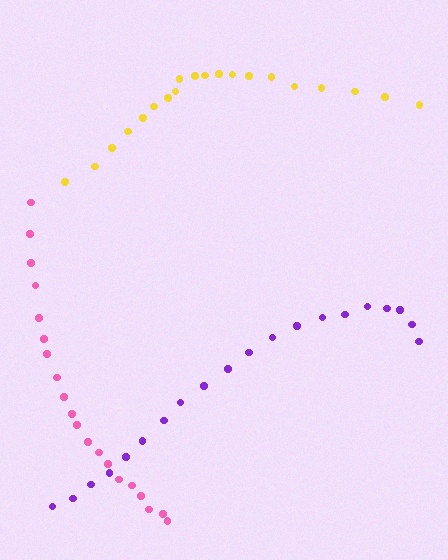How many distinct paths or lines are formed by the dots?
There are 3 distinct paths.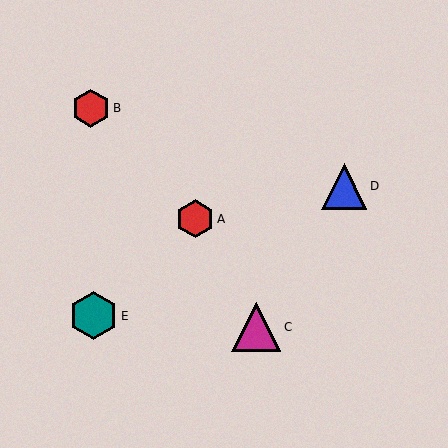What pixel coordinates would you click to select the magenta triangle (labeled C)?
Click at (256, 327) to select the magenta triangle C.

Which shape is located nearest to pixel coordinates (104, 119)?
The red hexagon (labeled B) at (91, 108) is nearest to that location.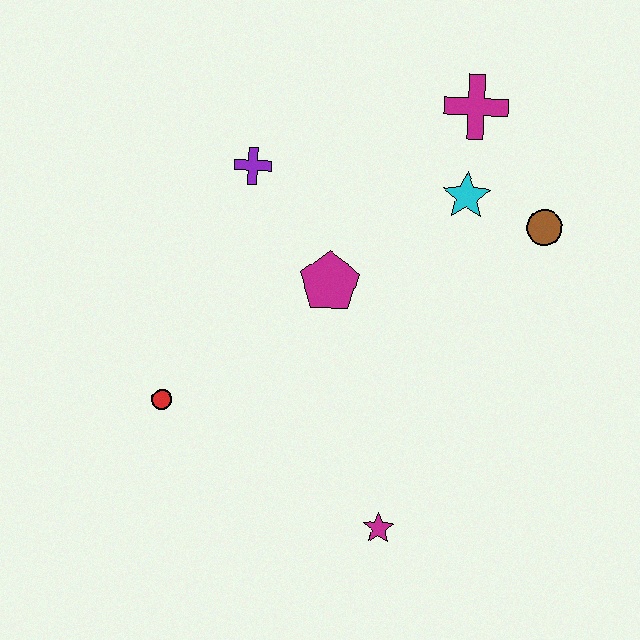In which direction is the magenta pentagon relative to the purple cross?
The magenta pentagon is below the purple cross.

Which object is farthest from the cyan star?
The red circle is farthest from the cyan star.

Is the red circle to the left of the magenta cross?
Yes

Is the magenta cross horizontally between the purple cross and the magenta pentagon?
No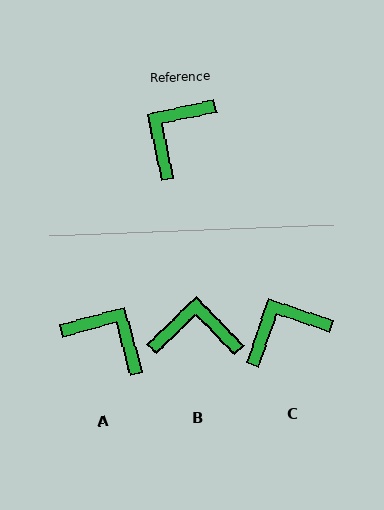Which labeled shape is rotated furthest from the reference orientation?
A, about 86 degrees away.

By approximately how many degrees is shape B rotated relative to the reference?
Approximately 58 degrees clockwise.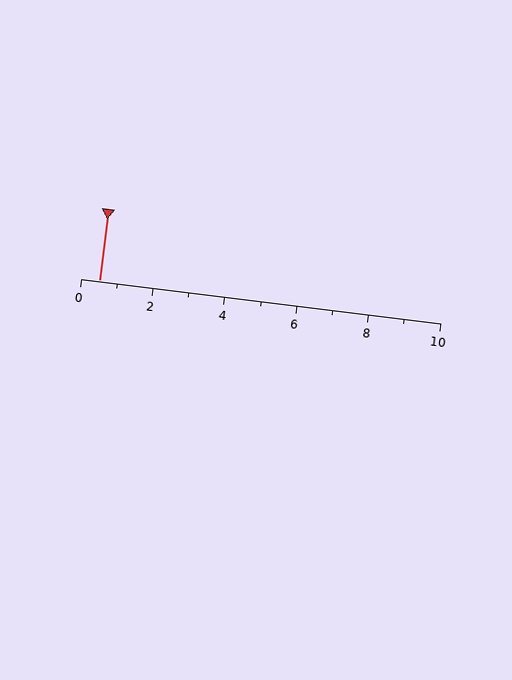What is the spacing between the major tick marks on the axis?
The major ticks are spaced 2 apart.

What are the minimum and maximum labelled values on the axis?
The axis runs from 0 to 10.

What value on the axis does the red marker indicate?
The marker indicates approximately 0.5.